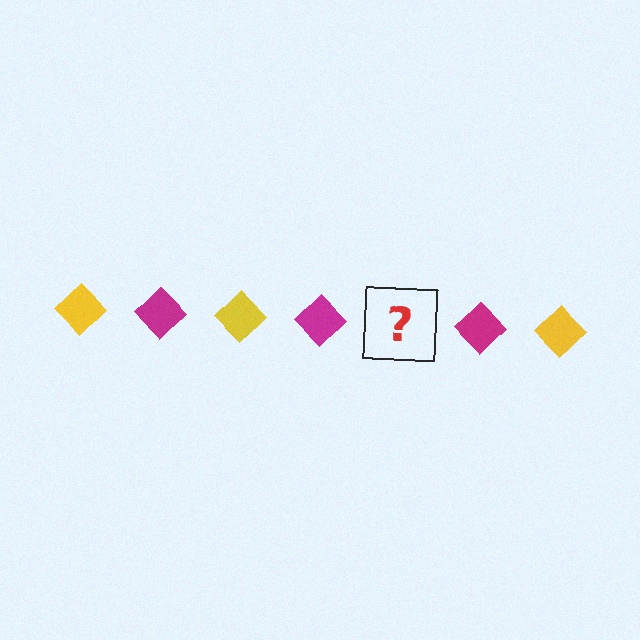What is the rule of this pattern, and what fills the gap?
The rule is that the pattern cycles through yellow, magenta diamonds. The gap should be filled with a yellow diamond.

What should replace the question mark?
The question mark should be replaced with a yellow diamond.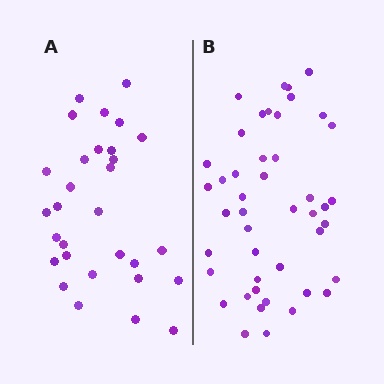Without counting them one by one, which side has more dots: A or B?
Region B (the right region) has more dots.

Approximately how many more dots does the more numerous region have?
Region B has approximately 15 more dots than region A.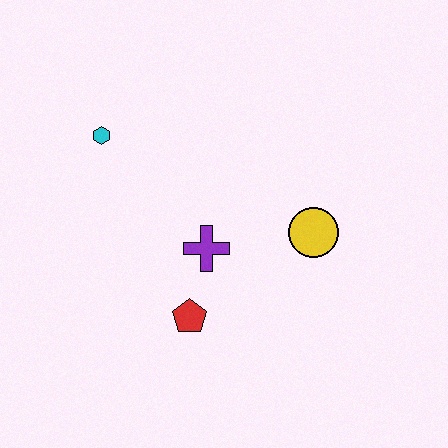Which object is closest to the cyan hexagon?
The purple cross is closest to the cyan hexagon.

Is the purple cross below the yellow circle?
Yes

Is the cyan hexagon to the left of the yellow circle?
Yes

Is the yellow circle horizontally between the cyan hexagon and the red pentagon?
No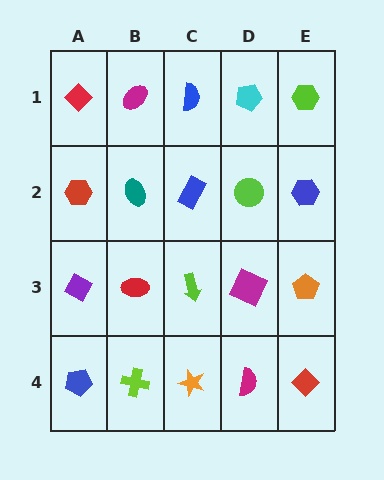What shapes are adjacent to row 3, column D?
A lime circle (row 2, column D), a magenta semicircle (row 4, column D), a lime arrow (row 3, column C), an orange pentagon (row 3, column E).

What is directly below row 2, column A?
A purple diamond.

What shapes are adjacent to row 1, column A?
A red hexagon (row 2, column A), a magenta ellipse (row 1, column B).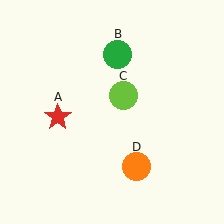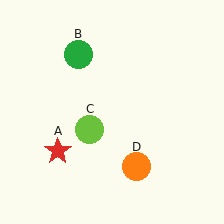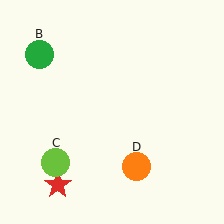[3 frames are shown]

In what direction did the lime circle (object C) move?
The lime circle (object C) moved down and to the left.